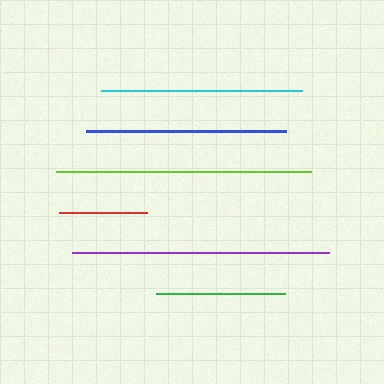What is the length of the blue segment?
The blue segment is approximately 200 pixels long.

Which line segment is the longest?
The purple line is the longest at approximately 257 pixels.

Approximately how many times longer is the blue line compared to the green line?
The blue line is approximately 1.5 times the length of the green line.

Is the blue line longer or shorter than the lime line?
The lime line is longer than the blue line.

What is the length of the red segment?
The red segment is approximately 88 pixels long.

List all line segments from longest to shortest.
From longest to shortest: purple, lime, cyan, blue, green, red.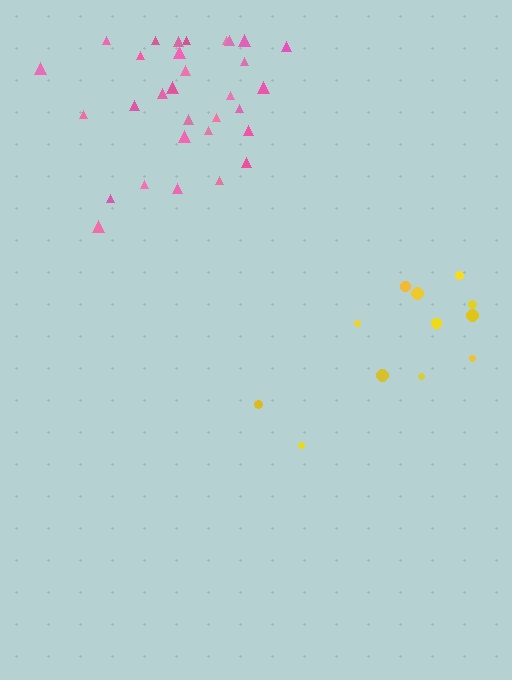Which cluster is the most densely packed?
Pink.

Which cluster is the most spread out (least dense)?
Yellow.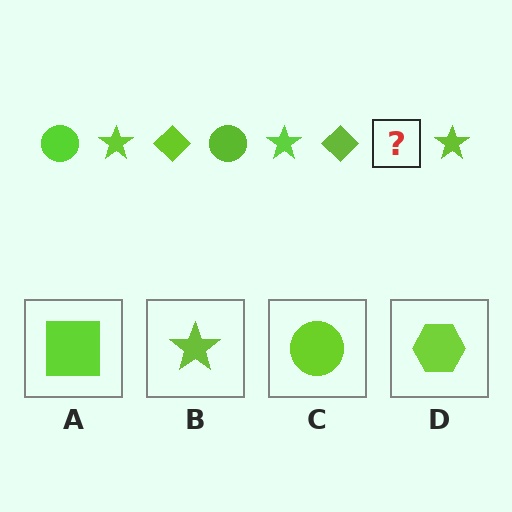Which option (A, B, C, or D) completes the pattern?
C.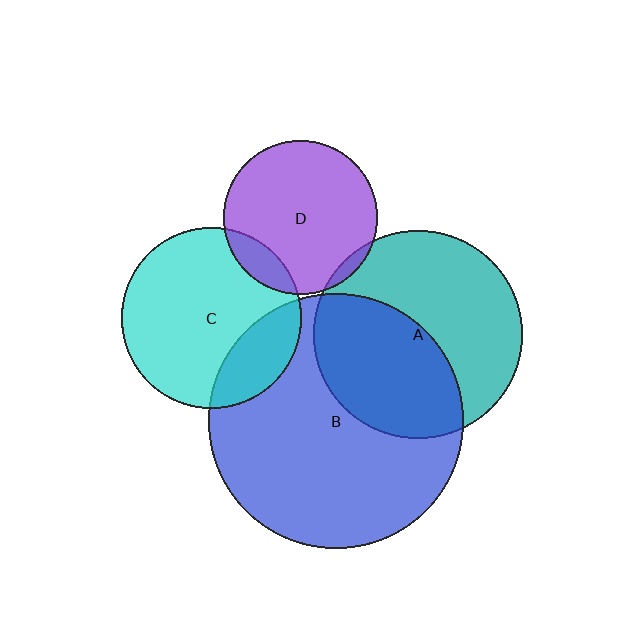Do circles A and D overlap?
Yes.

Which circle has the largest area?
Circle B (blue).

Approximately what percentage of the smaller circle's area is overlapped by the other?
Approximately 5%.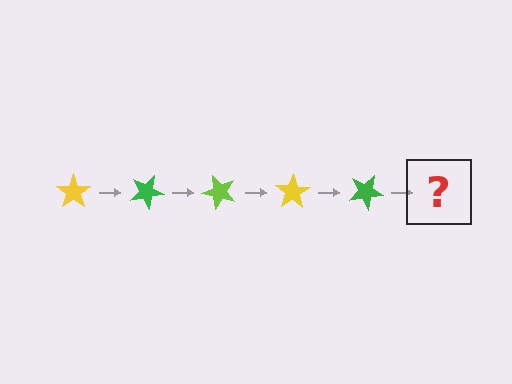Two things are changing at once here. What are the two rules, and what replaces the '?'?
The two rules are that it rotates 25 degrees each step and the color cycles through yellow, green, and lime. The '?' should be a lime star, rotated 125 degrees from the start.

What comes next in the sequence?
The next element should be a lime star, rotated 125 degrees from the start.